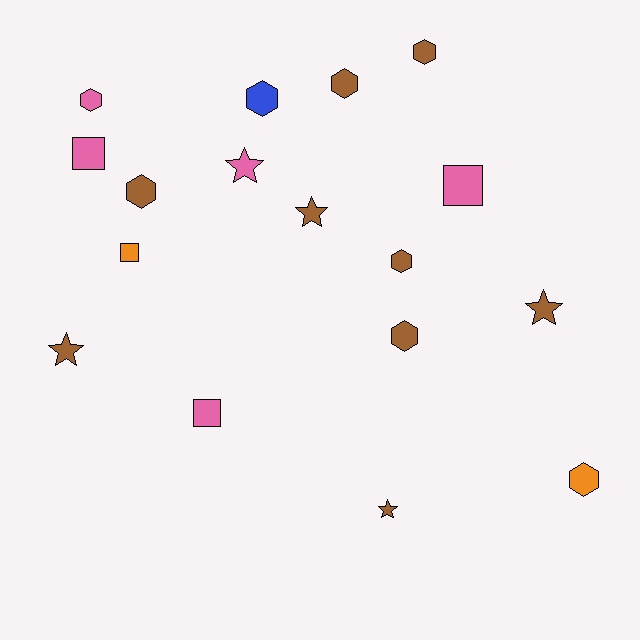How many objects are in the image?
There are 17 objects.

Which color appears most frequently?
Brown, with 9 objects.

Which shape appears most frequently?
Hexagon, with 8 objects.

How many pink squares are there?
There are 3 pink squares.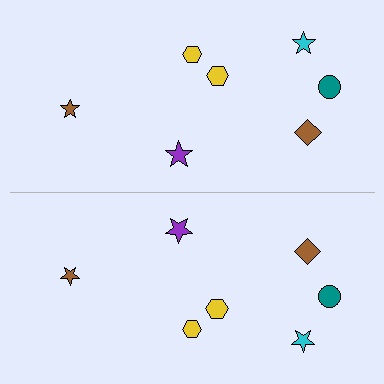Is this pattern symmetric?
Yes, this pattern has bilateral (reflection) symmetry.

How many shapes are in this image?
There are 14 shapes in this image.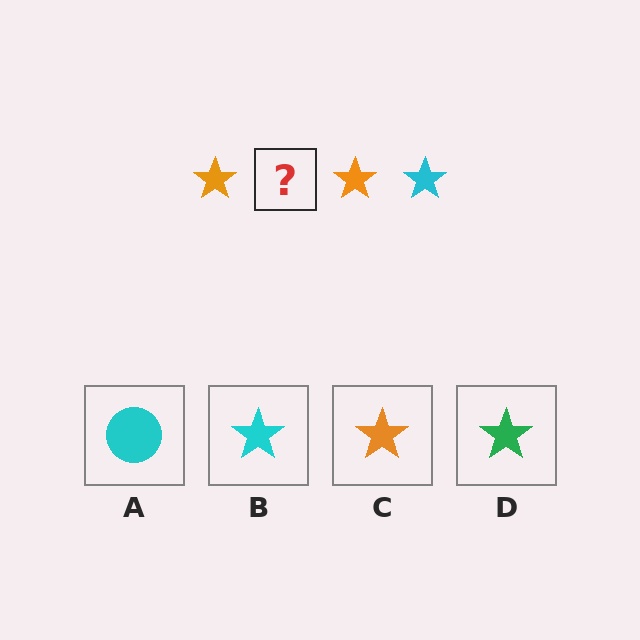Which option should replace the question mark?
Option B.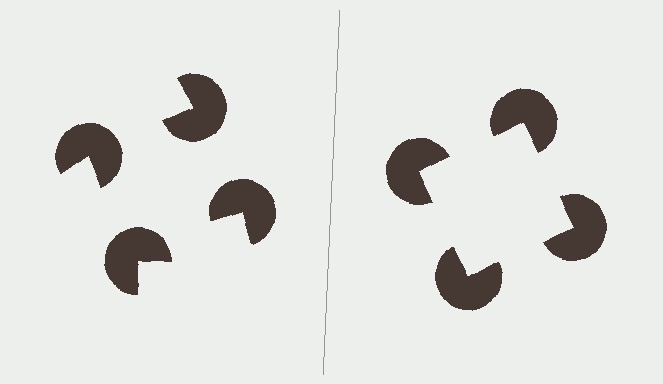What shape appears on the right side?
An illusory square.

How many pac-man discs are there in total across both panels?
8 — 4 on each side.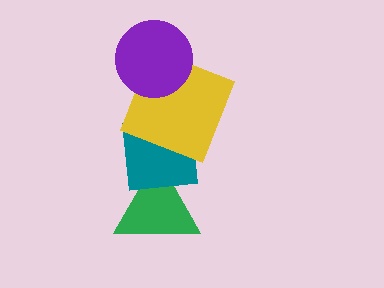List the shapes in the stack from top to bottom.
From top to bottom: the purple circle, the yellow square, the teal square, the green triangle.